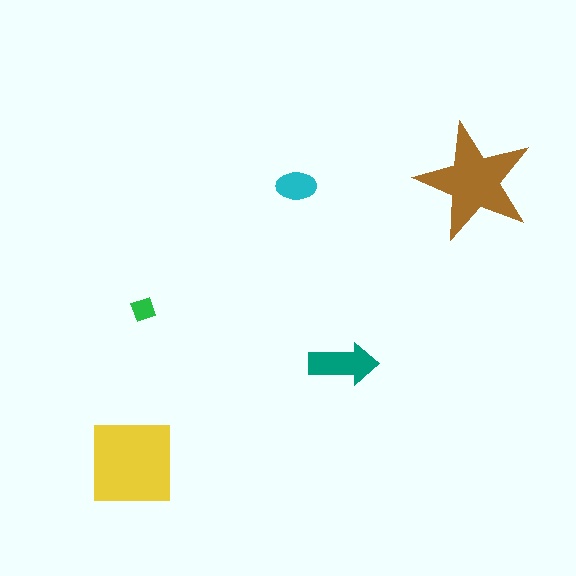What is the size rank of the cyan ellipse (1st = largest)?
4th.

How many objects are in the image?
There are 5 objects in the image.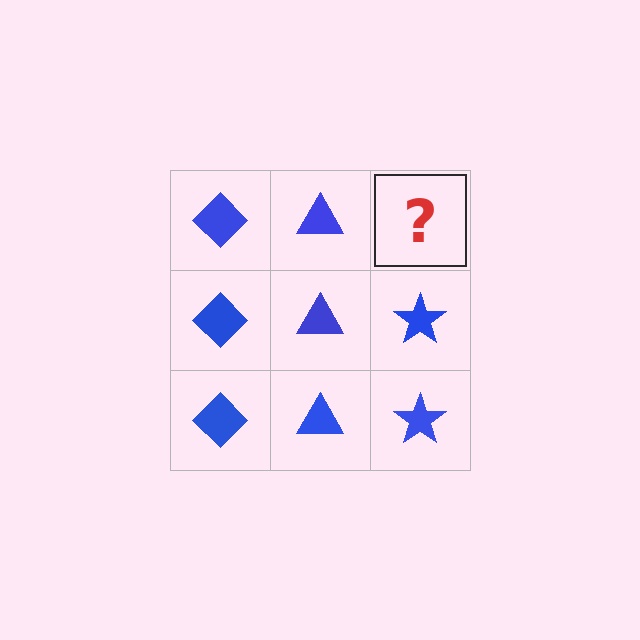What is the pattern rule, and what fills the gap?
The rule is that each column has a consistent shape. The gap should be filled with a blue star.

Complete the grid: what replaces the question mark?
The question mark should be replaced with a blue star.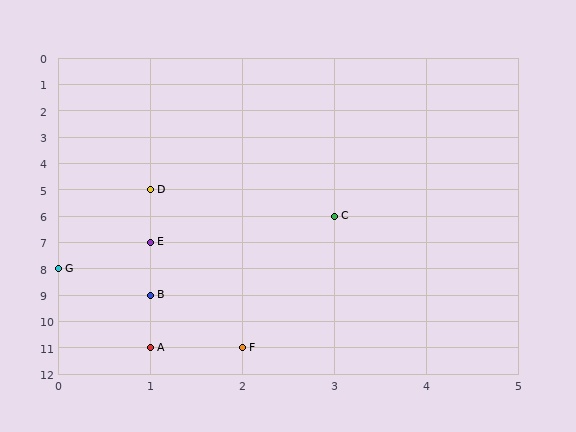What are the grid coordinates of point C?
Point C is at grid coordinates (3, 6).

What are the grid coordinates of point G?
Point G is at grid coordinates (0, 8).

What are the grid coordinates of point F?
Point F is at grid coordinates (2, 11).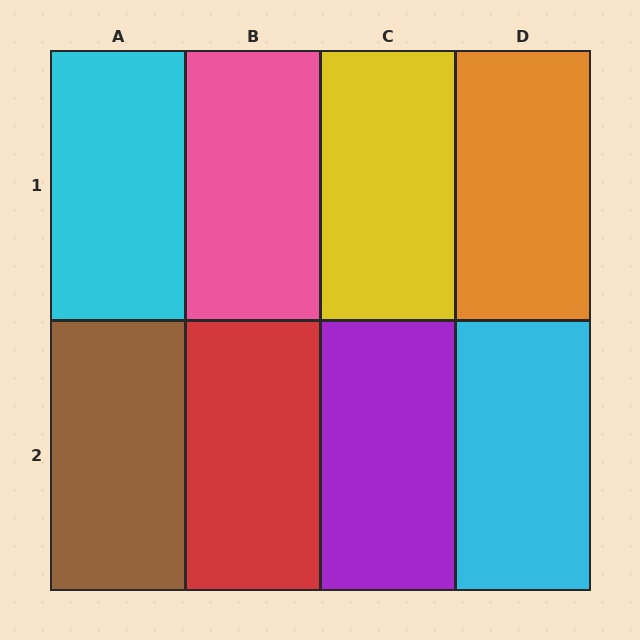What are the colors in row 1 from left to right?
Cyan, pink, yellow, orange.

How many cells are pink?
1 cell is pink.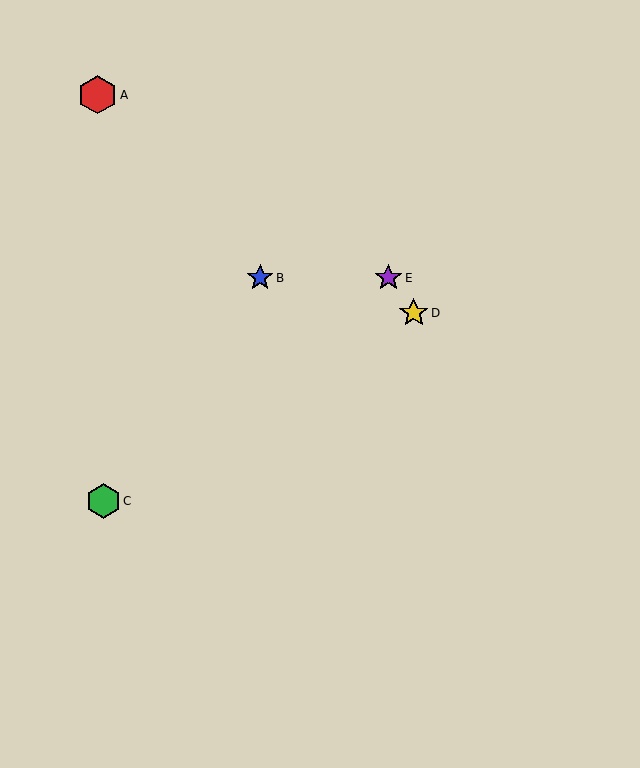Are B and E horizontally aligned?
Yes, both are at y≈278.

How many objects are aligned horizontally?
2 objects (B, E) are aligned horizontally.